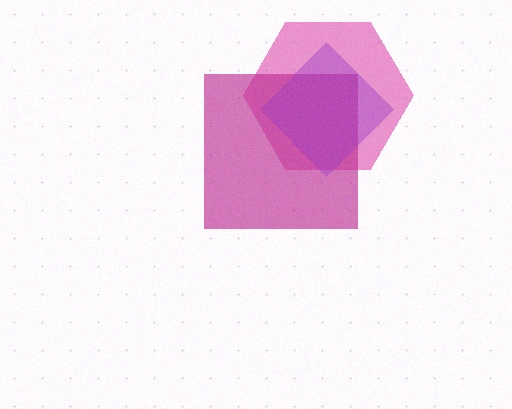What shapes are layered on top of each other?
The layered shapes are: a pink hexagon, a magenta square, a purple diamond.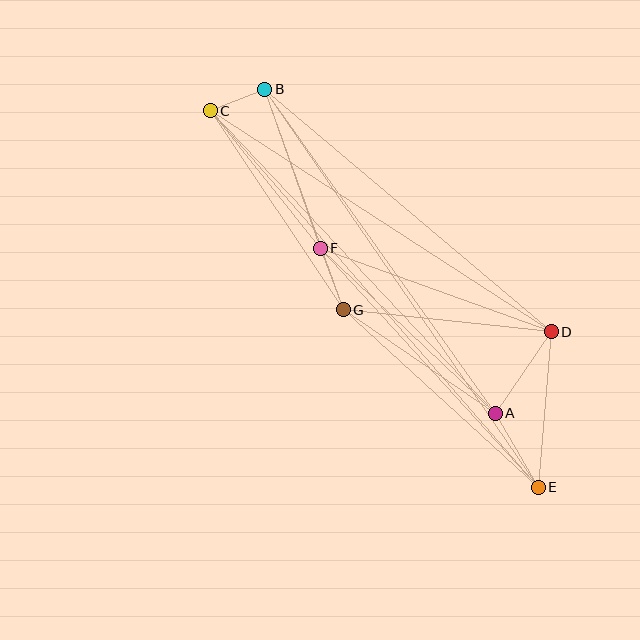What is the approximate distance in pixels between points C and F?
The distance between C and F is approximately 176 pixels.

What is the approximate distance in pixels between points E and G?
The distance between E and G is approximately 263 pixels.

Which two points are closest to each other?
Points B and C are closest to each other.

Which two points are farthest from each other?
Points C and E are farthest from each other.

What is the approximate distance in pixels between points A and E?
The distance between A and E is approximately 85 pixels.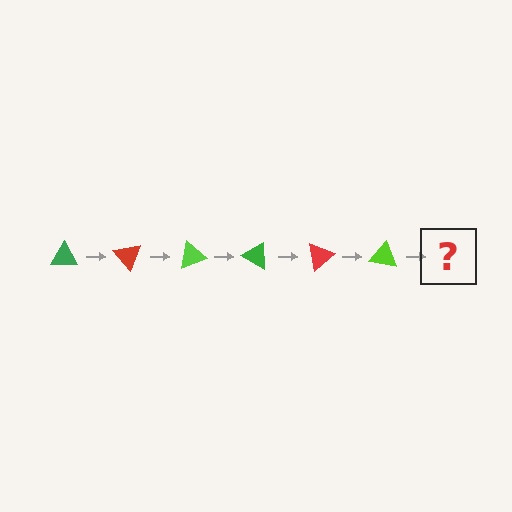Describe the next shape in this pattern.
It should be a green triangle, rotated 300 degrees from the start.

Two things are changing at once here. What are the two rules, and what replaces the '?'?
The two rules are that it rotates 50 degrees each step and the color cycles through green, red, and lime. The '?' should be a green triangle, rotated 300 degrees from the start.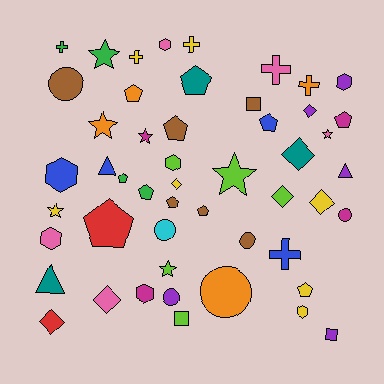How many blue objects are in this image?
There are 4 blue objects.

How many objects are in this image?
There are 50 objects.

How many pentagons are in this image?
There are 11 pentagons.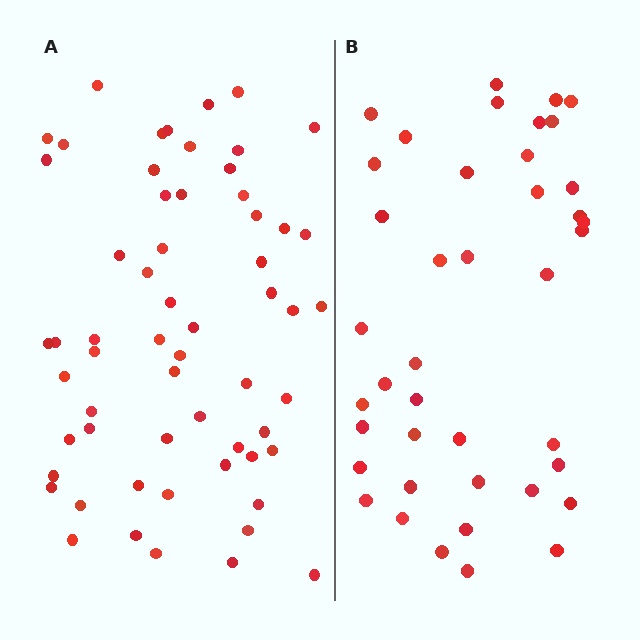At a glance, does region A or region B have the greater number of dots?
Region A (the left region) has more dots.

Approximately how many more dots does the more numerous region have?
Region A has approximately 20 more dots than region B.